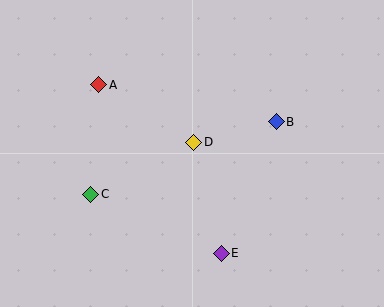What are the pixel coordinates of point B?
Point B is at (276, 122).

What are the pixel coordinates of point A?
Point A is at (99, 85).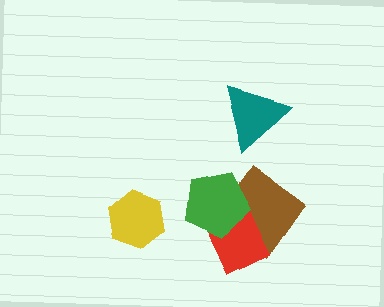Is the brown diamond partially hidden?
Yes, it is partially covered by another shape.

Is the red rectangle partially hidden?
Yes, it is partially covered by another shape.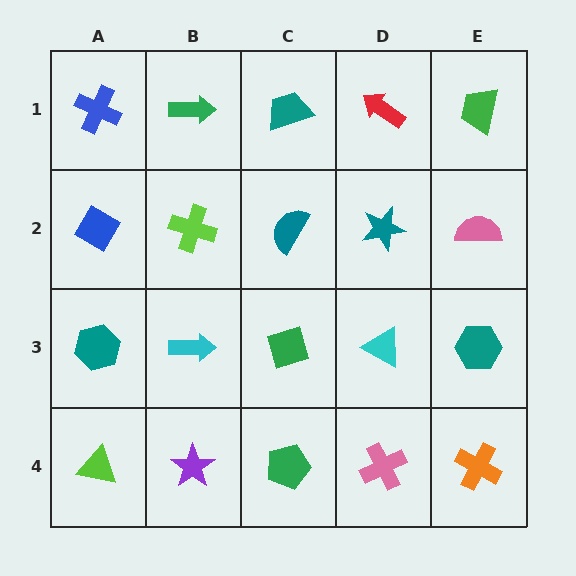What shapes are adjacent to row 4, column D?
A cyan triangle (row 3, column D), a green pentagon (row 4, column C), an orange cross (row 4, column E).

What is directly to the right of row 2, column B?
A teal semicircle.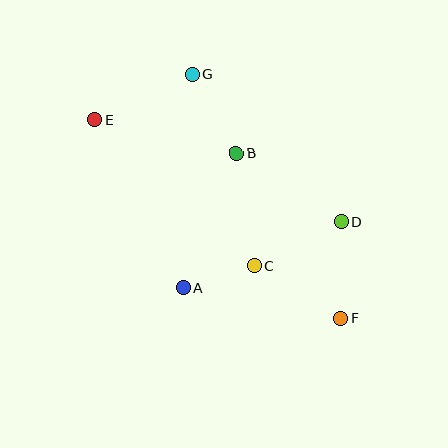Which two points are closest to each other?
Points A and C are closest to each other.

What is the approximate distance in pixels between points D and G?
The distance between D and G is approximately 210 pixels.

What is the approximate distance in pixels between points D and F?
The distance between D and F is approximately 96 pixels.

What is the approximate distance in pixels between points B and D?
The distance between B and D is approximately 126 pixels.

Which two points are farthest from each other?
Points E and F are farthest from each other.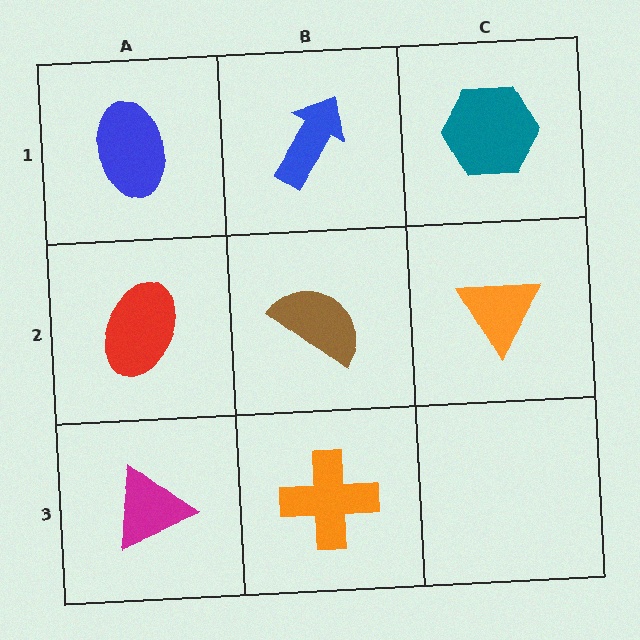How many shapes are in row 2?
3 shapes.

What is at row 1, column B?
A blue arrow.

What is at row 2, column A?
A red ellipse.